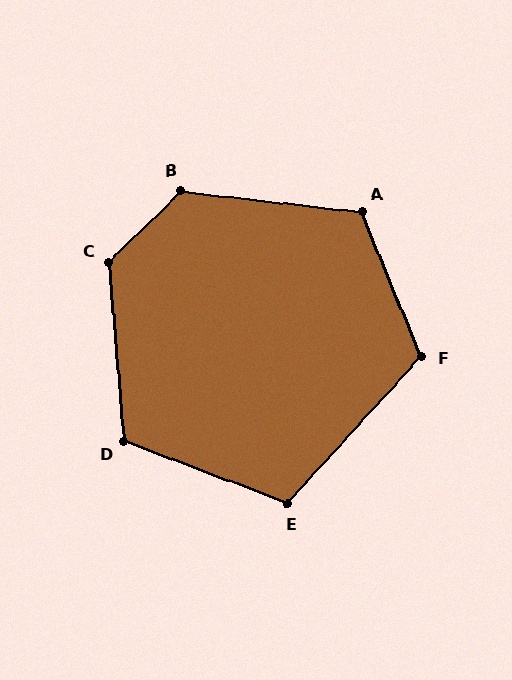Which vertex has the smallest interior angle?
E, at approximately 112 degrees.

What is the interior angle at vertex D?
Approximately 116 degrees (obtuse).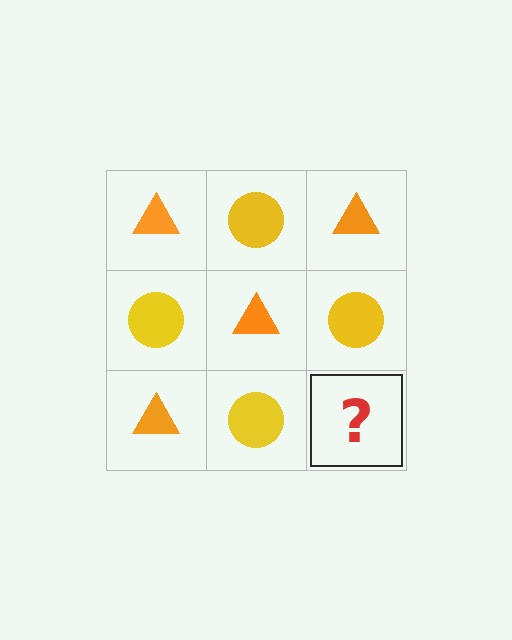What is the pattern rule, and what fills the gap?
The rule is that it alternates orange triangle and yellow circle in a checkerboard pattern. The gap should be filled with an orange triangle.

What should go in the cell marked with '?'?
The missing cell should contain an orange triangle.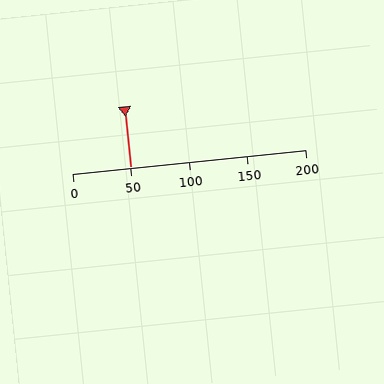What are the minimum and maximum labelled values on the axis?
The axis runs from 0 to 200.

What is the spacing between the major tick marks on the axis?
The major ticks are spaced 50 apart.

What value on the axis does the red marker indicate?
The marker indicates approximately 50.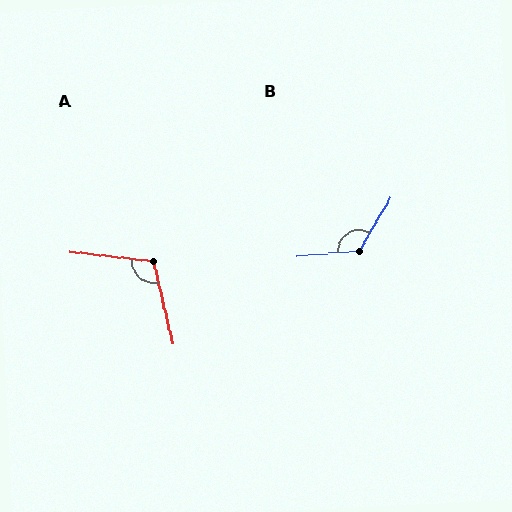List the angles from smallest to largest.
A (110°), B (125°).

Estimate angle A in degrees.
Approximately 110 degrees.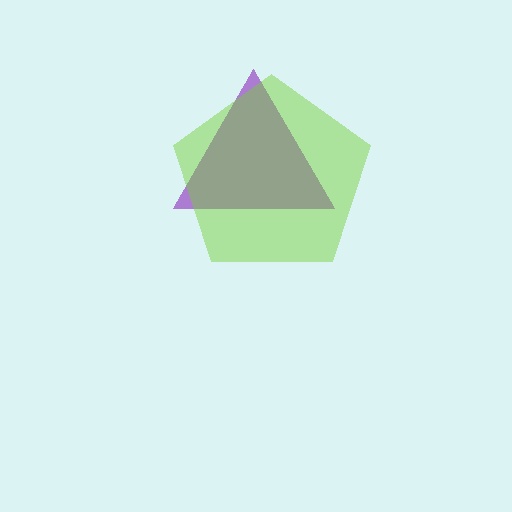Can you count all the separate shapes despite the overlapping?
Yes, there are 2 separate shapes.